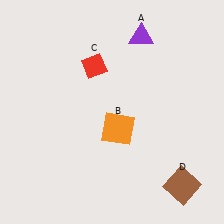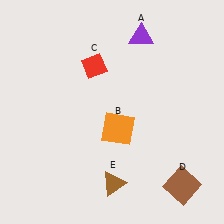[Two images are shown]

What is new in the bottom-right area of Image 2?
A brown triangle (E) was added in the bottom-right area of Image 2.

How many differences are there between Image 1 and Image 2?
There is 1 difference between the two images.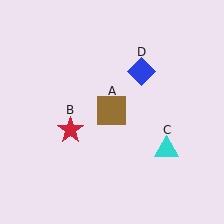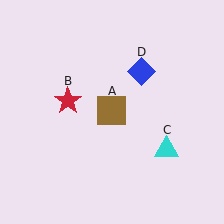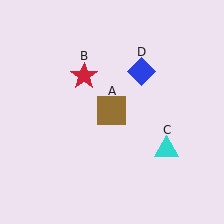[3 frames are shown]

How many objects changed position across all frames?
1 object changed position: red star (object B).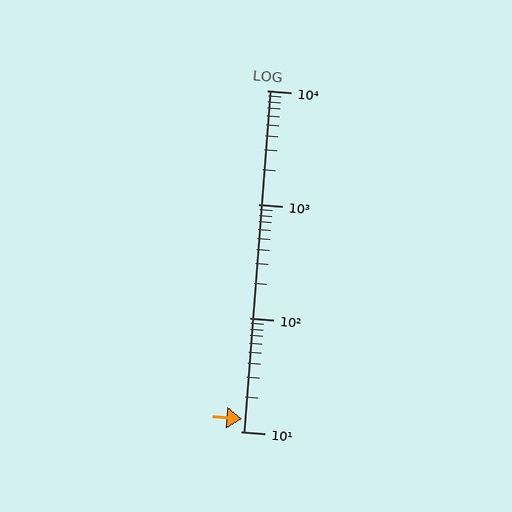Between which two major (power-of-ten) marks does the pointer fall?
The pointer is between 10 and 100.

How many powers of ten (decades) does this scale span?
The scale spans 3 decades, from 10 to 10000.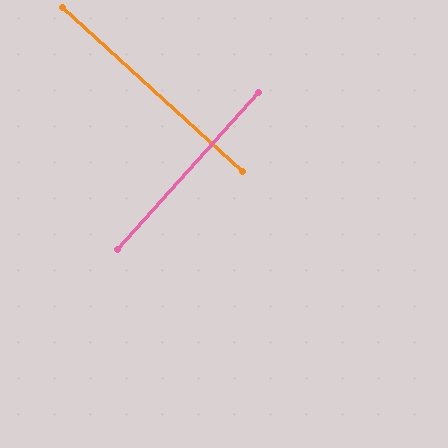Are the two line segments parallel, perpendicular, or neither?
Perpendicular — they meet at approximately 89°.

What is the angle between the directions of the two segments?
Approximately 89 degrees.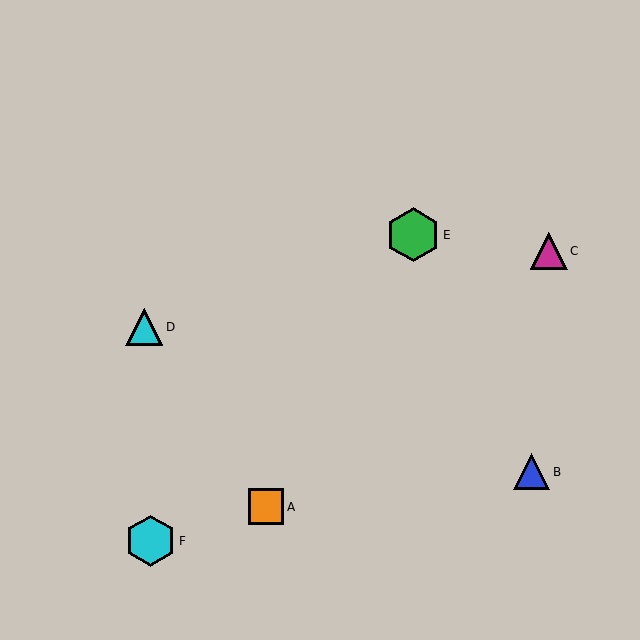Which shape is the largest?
The green hexagon (labeled E) is the largest.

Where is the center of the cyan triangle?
The center of the cyan triangle is at (144, 327).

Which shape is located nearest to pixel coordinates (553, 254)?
The magenta triangle (labeled C) at (549, 251) is nearest to that location.